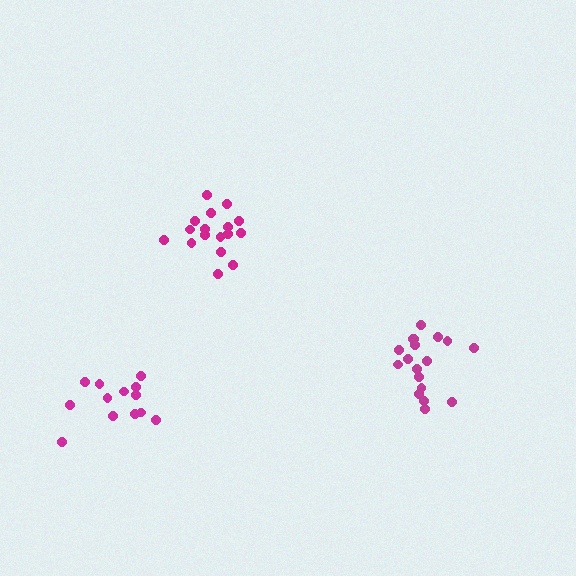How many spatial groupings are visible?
There are 3 spatial groupings.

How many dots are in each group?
Group 1: 13 dots, Group 2: 18 dots, Group 3: 17 dots (48 total).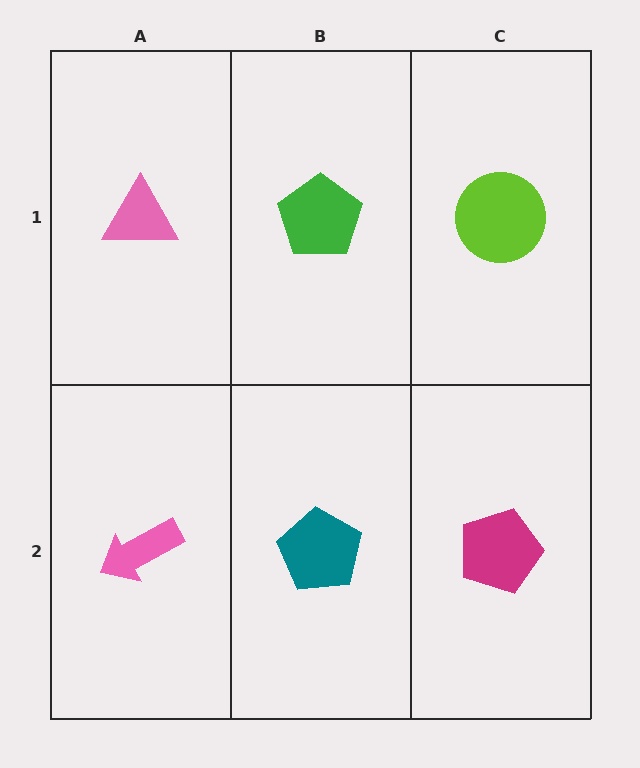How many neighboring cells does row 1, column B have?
3.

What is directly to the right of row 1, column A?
A green pentagon.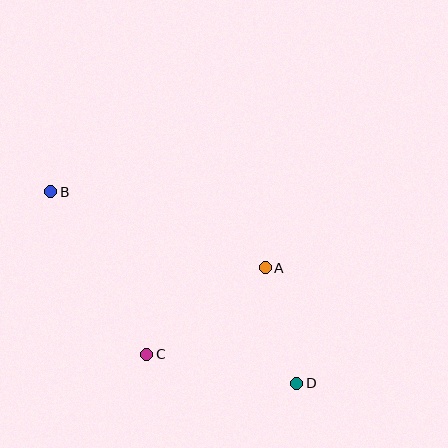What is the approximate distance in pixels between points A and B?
The distance between A and B is approximately 228 pixels.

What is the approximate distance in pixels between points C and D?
The distance between C and D is approximately 153 pixels.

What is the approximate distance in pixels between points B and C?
The distance between B and C is approximately 189 pixels.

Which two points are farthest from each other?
Points B and D are farthest from each other.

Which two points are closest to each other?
Points A and D are closest to each other.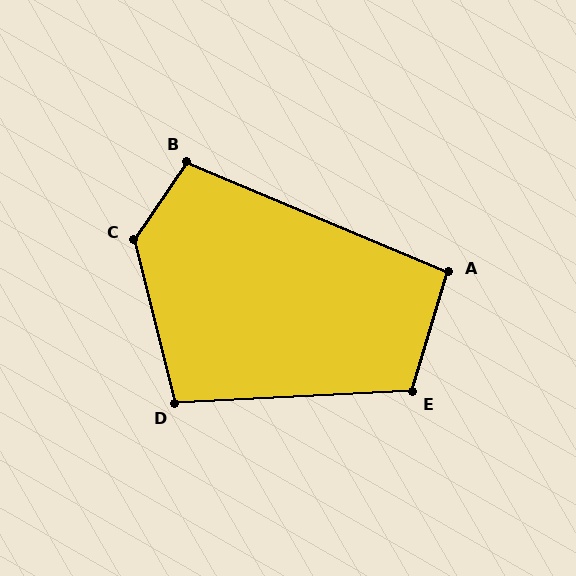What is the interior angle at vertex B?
Approximately 102 degrees (obtuse).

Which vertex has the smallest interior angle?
A, at approximately 96 degrees.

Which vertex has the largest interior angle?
C, at approximately 132 degrees.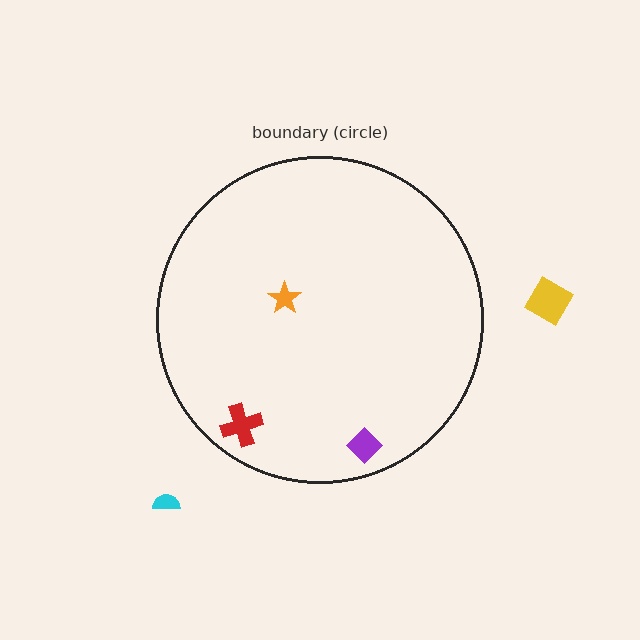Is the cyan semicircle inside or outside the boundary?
Outside.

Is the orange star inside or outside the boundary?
Inside.